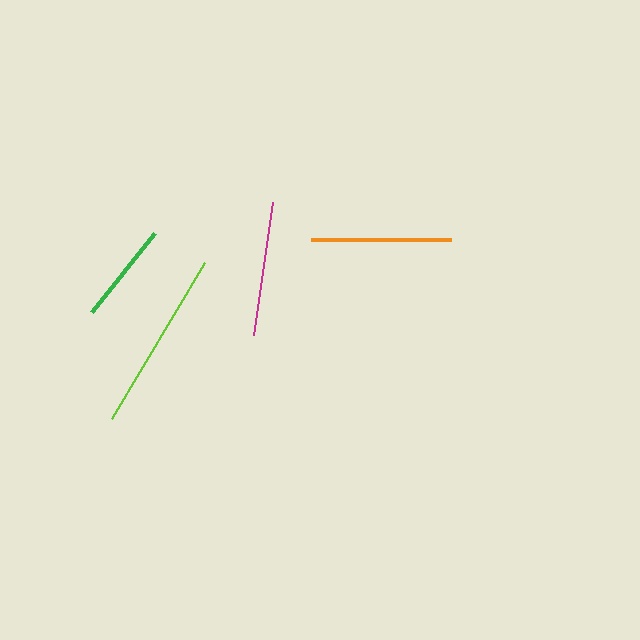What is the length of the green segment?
The green segment is approximately 101 pixels long.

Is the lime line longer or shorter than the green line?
The lime line is longer than the green line.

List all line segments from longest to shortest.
From longest to shortest: lime, orange, magenta, green.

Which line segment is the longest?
The lime line is the longest at approximately 181 pixels.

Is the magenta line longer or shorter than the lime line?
The lime line is longer than the magenta line.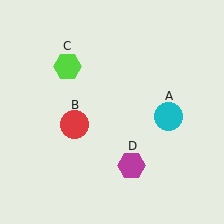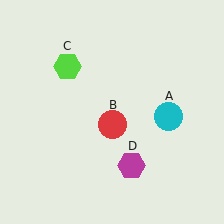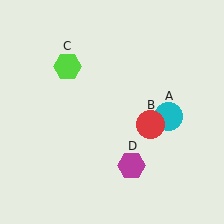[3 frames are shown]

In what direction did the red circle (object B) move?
The red circle (object B) moved right.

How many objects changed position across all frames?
1 object changed position: red circle (object B).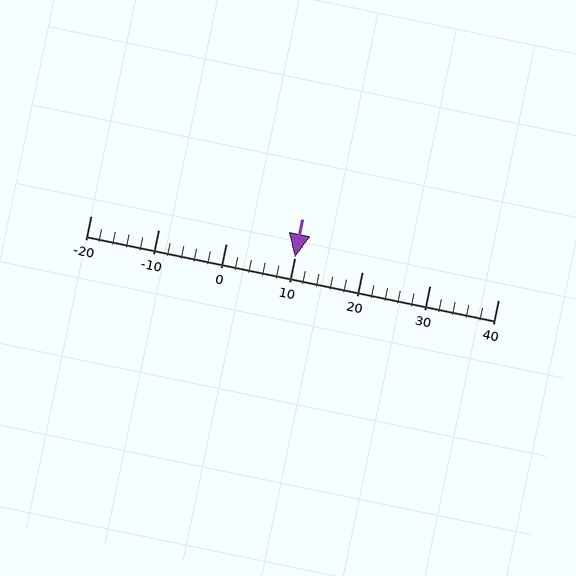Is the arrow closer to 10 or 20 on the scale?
The arrow is closer to 10.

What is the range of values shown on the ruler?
The ruler shows values from -20 to 40.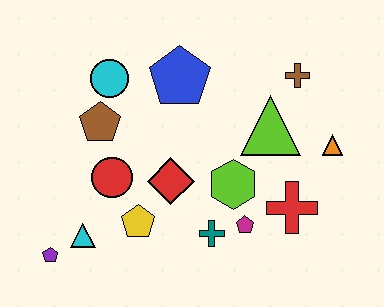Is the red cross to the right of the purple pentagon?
Yes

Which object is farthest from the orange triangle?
The purple pentagon is farthest from the orange triangle.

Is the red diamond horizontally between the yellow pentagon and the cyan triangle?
No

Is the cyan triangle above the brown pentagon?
No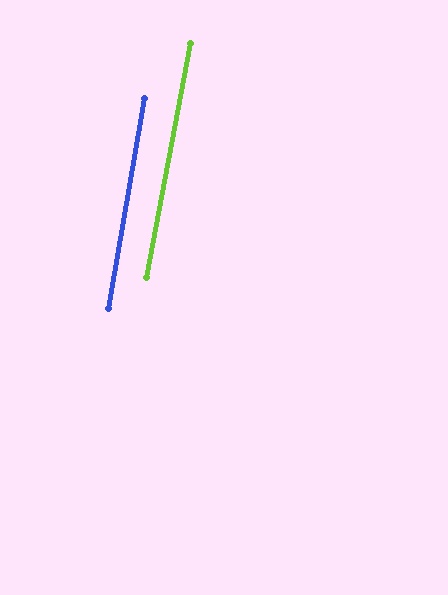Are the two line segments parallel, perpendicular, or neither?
Parallel — their directions differ by only 0.9°.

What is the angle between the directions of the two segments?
Approximately 1 degree.